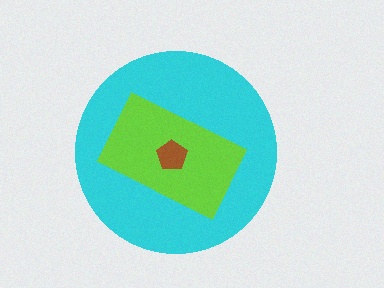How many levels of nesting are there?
3.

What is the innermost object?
The brown pentagon.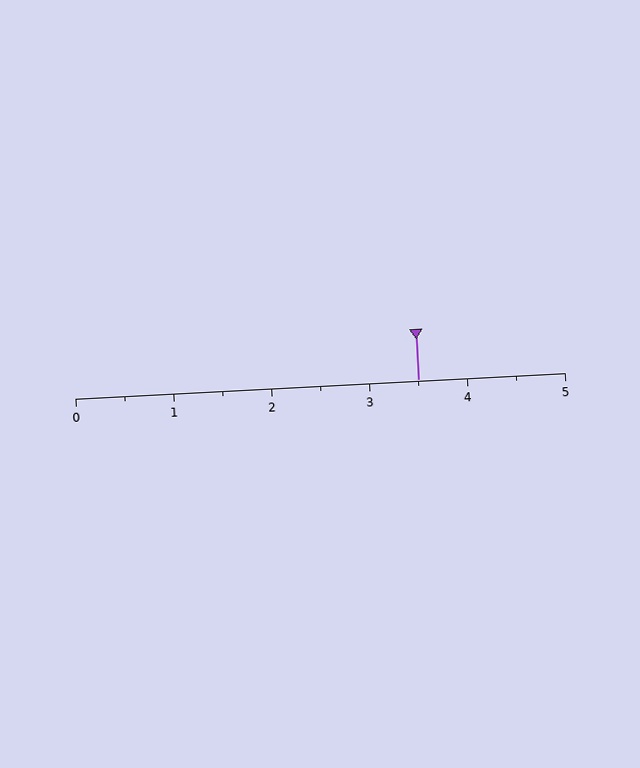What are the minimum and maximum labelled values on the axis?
The axis runs from 0 to 5.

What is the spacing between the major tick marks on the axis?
The major ticks are spaced 1 apart.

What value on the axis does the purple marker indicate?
The marker indicates approximately 3.5.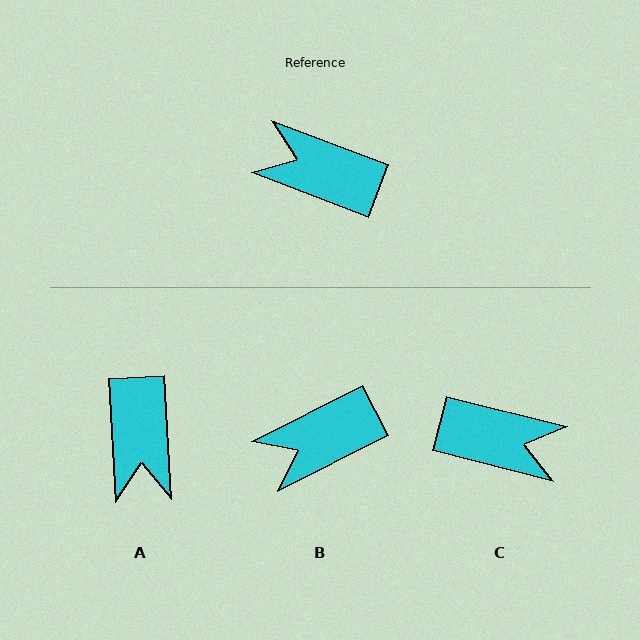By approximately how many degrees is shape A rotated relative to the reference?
Approximately 114 degrees counter-clockwise.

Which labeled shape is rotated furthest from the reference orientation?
C, about 173 degrees away.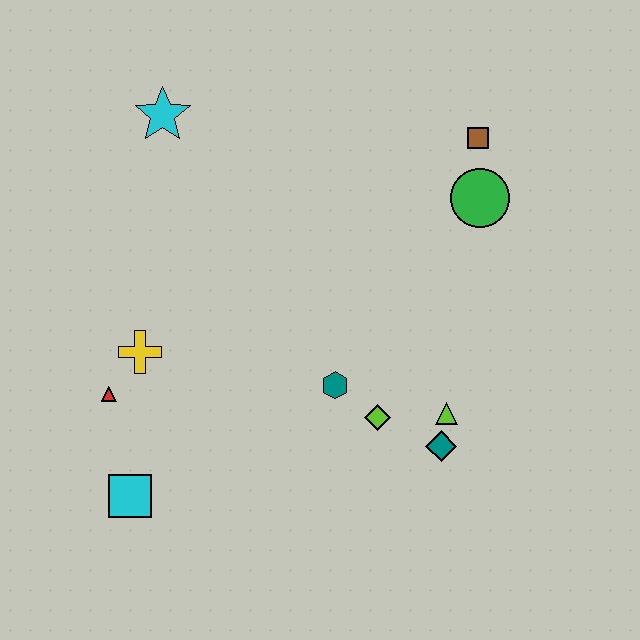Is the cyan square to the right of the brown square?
No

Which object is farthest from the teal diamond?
The cyan star is farthest from the teal diamond.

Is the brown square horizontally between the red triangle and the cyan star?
No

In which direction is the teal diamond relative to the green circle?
The teal diamond is below the green circle.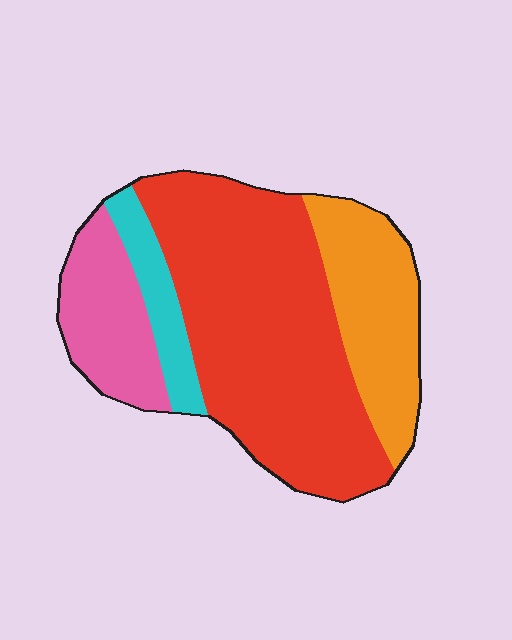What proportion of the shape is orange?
Orange covers around 20% of the shape.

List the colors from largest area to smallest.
From largest to smallest: red, orange, pink, cyan.